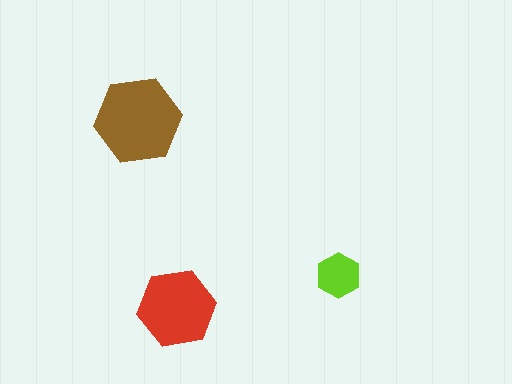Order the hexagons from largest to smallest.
the brown one, the red one, the lime one.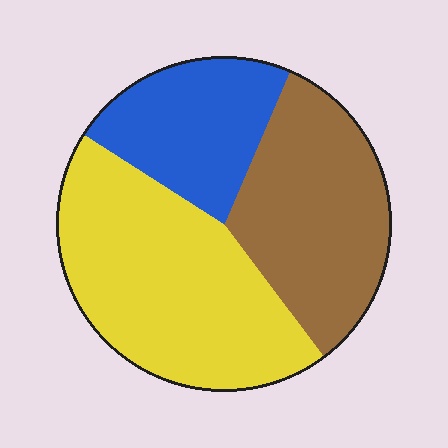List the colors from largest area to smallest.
From largest to smallest: yellow, brown, blue.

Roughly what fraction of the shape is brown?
Brown takes up about one third (1/3) of the shape.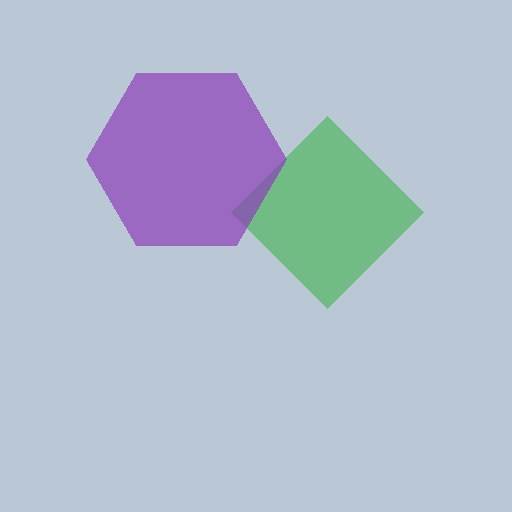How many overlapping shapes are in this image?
There are 2 overlapping shapes in the image.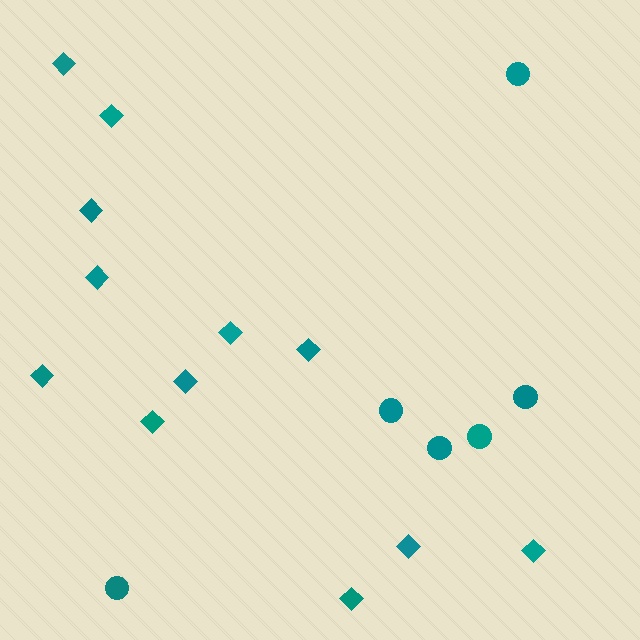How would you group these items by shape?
There are 2 groups: one group of circles (6) and one group of diamonds (12).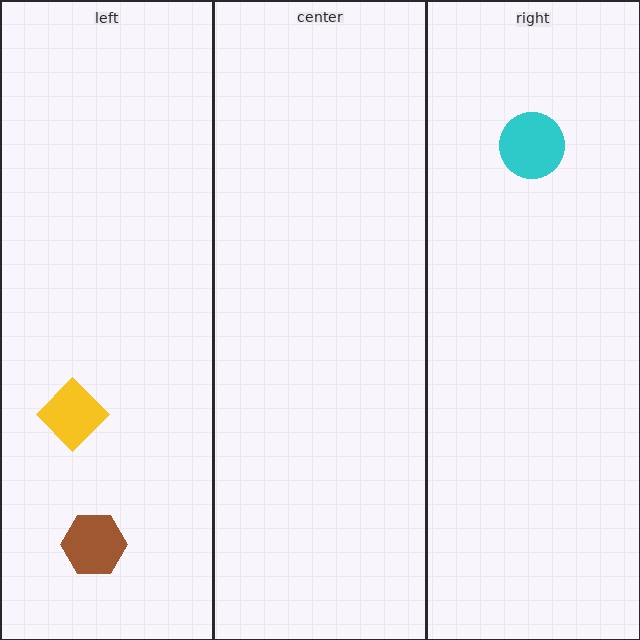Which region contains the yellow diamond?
The left region.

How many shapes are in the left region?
2.